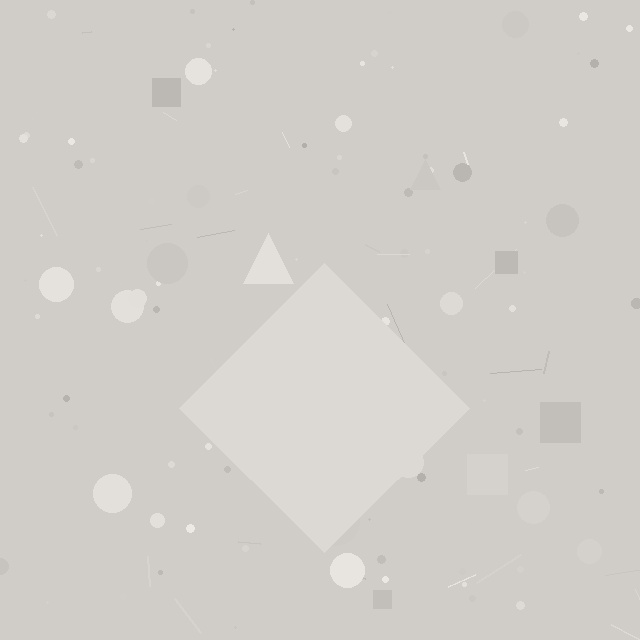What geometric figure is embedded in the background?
A diamond is embedded in the background.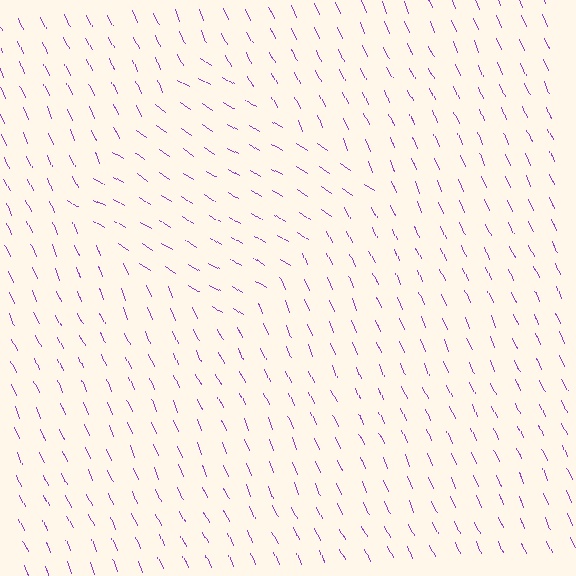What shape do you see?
I see a diamond.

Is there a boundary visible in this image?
Yes, there is a texture boundary formed by a change in line orientation.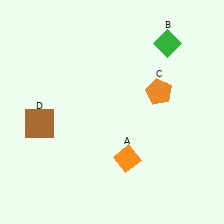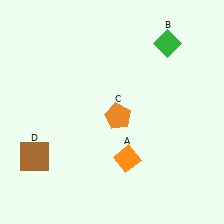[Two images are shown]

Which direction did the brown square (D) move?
The brown square (D) moved down.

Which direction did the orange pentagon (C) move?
The orange pentagon (C) moved left.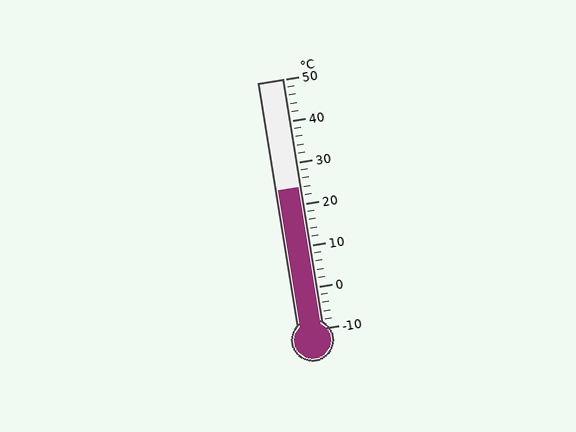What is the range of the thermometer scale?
The thermometer scale ranges from -10°C to 50°C.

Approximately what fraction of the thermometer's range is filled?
The thermometer is filled to approximately 55% of its range.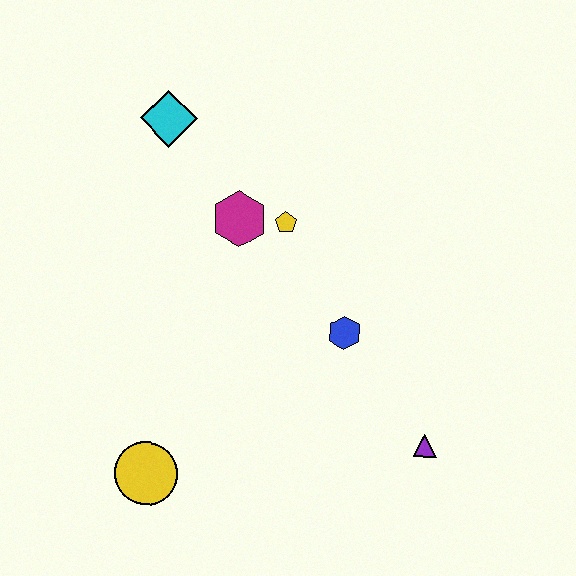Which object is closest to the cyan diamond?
The magenta hexagon is closest to the cyan diamond.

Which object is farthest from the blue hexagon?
The cyan diamond is farthest from the blue hexagon.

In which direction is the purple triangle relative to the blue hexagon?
The purple triangle is below the blue hexagon.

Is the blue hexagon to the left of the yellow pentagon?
No